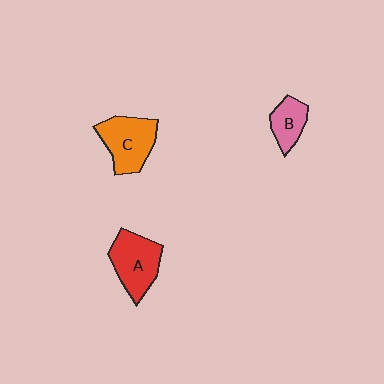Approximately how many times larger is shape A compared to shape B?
Approximately 1.7 times.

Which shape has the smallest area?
Shape B (pink).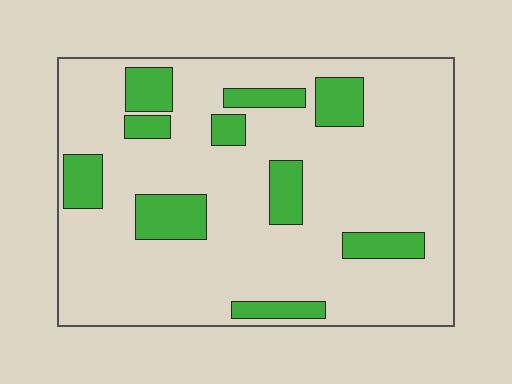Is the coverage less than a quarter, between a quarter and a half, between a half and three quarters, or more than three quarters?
Less than a quarter.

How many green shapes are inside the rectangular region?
10.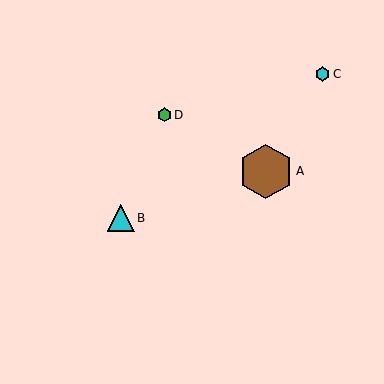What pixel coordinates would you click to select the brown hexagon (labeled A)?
Click at (266, 171) to select the brown hexagon A.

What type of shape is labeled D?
Shape D is a green hexagon.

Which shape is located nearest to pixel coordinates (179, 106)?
The green hexagon (labeled D) at (164, 115) is nearest to that location.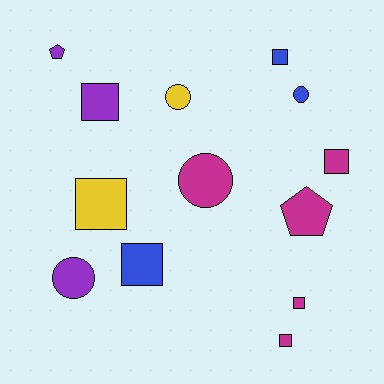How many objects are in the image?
There are 13 objects.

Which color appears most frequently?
Magenta, with 5 objects.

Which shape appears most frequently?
Square, with 7 objects.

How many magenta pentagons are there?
There is 1 magenta pentagon.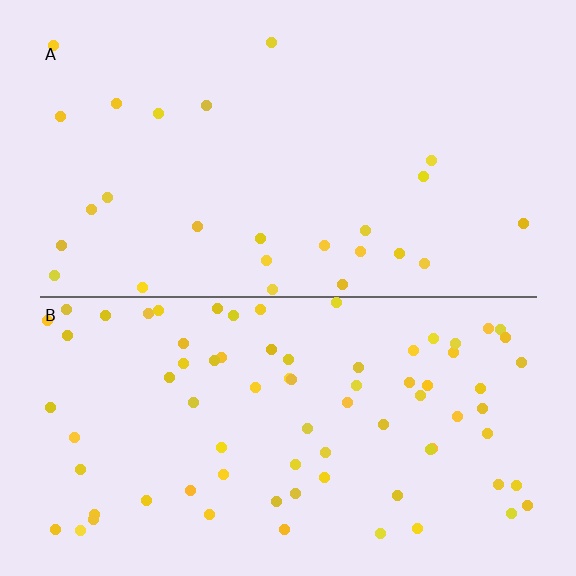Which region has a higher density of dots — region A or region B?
B (the bottom).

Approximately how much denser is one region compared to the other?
Approximately 3.0× — region B over region A.